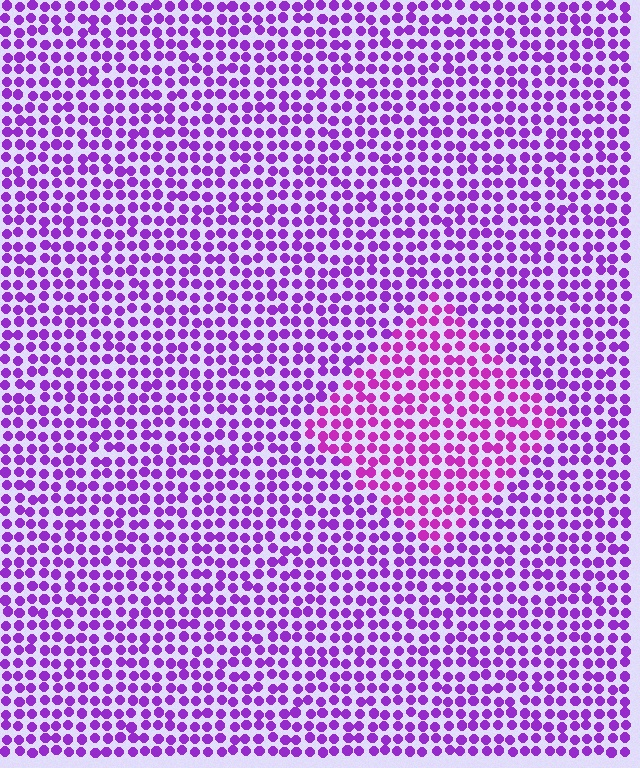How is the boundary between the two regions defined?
The boundary is defined purely by a slight shift in hue (about 25 degrees). Spacing, size, and orientation are identical on both sides.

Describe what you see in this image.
The image is filled with small purple elements in a uniform arrangement. A diamond-shaped region is visible where the elements are tinted to a slightly different hue, forming a subtle color boundary.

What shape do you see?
I see a diamond.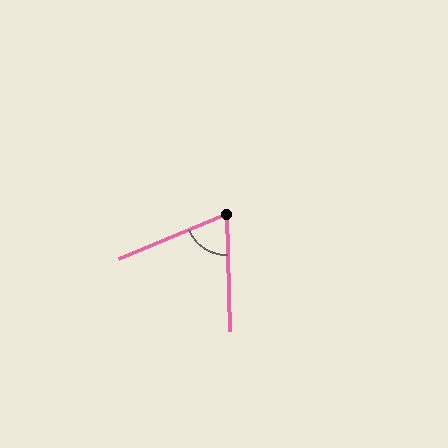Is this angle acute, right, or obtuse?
It is acute.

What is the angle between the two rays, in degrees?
Approximately 69 degrees.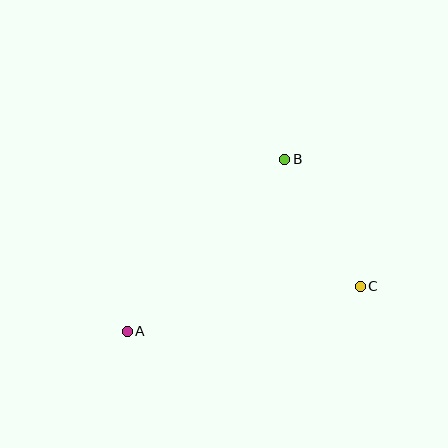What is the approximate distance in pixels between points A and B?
The distance between A and B is approximately 233 pixels.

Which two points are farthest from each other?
Points A and C are farthest from each other.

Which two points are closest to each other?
Points B and C are closest to each other.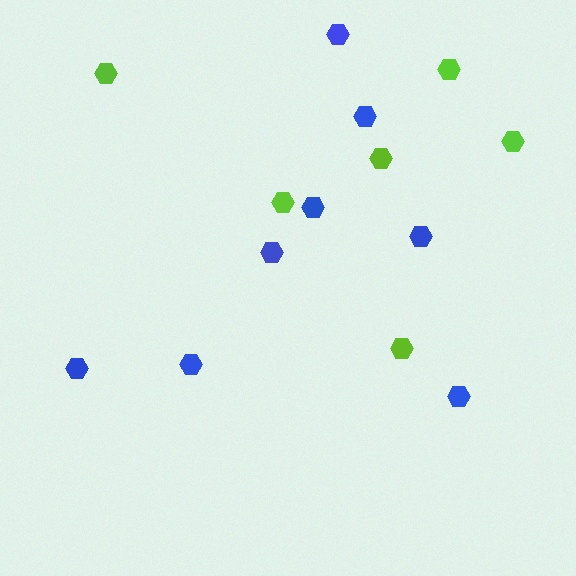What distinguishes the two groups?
There are 2 groups: one group of lime hexagons (6) and one group of blue hexagons (8).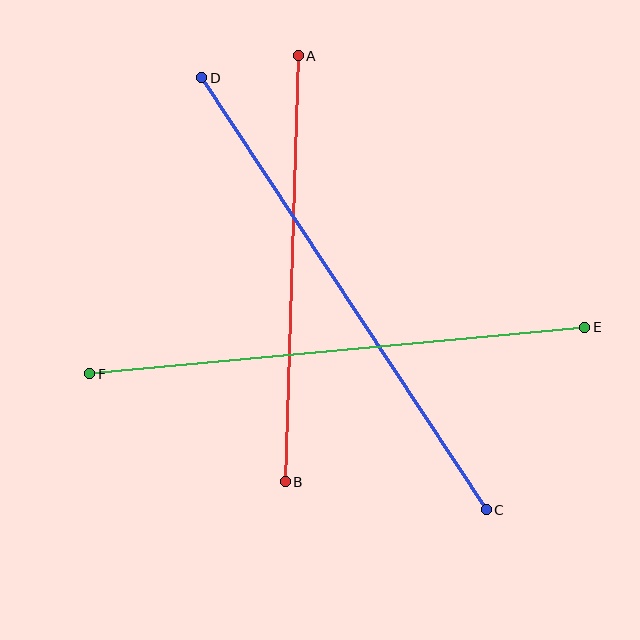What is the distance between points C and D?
The distance is approximately 517 pixels.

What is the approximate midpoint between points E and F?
The midpoint is at approximately (337, 351) pixels.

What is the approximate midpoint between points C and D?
The midpoint is at approximately (344, 294) pixels.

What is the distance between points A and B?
The distance is approximately 426 pixels.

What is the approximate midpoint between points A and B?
The midpoint is at approximately (292, 269) pixels.